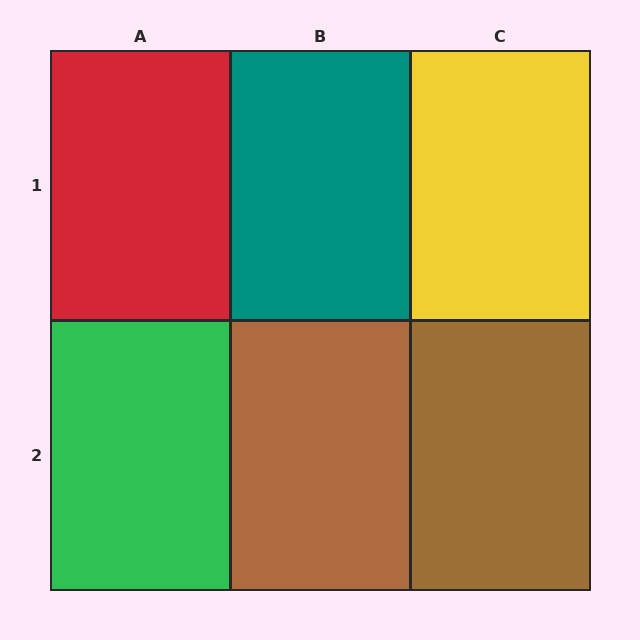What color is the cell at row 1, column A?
Red.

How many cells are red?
1 cell is red.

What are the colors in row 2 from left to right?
Green, brown, brown.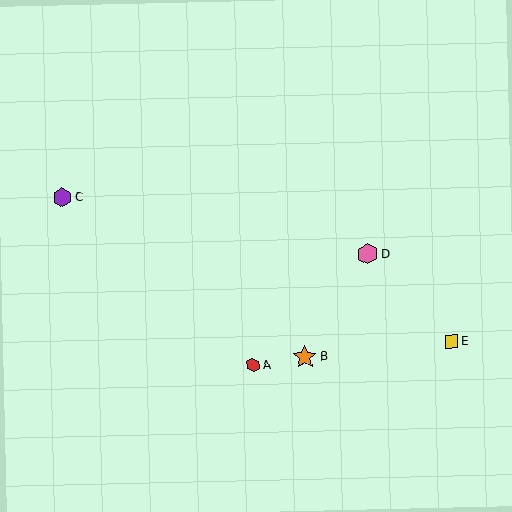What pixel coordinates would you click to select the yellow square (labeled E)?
Click at (452, 341) to select the yellow square E.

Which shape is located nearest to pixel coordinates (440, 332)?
The yellow square (labeled E) at (452, 341) is nearest to that location.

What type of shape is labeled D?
Shape D is a pink hexagon.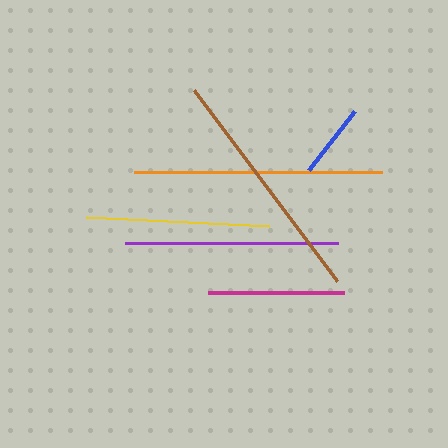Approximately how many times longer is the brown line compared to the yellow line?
The brown line is approximately 1.3 times the length of the yellow line.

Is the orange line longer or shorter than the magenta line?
The orange line is longer than the magenta line.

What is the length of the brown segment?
The brown segment is approximately 238 pixels long.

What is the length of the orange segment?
The orange segment is approximately 248 pixels long.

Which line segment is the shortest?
The blue line is the shortest at approximately 75 pixels.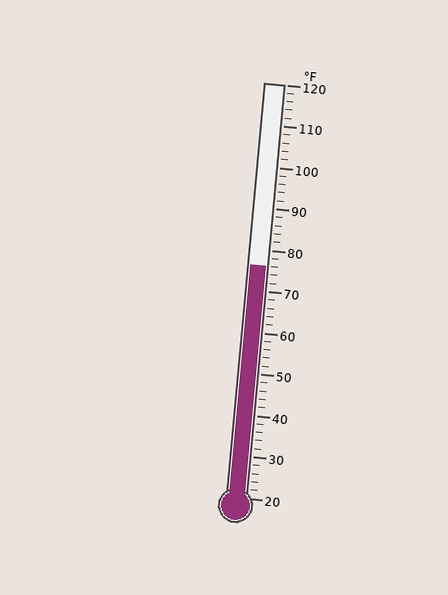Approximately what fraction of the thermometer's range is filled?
The thermometer is filled to approximately 55% of its range.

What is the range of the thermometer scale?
The thermometer scale ranges from 20°F to 120°F.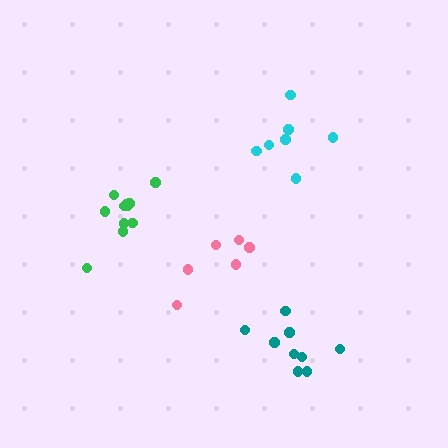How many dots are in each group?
Group 1: 11 dots, Group 2: 7 dots, Group 3: 6 dots, Group 4: 9 dots (33 total).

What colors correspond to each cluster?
The clusters are colored: green, cyan, pink, teal.